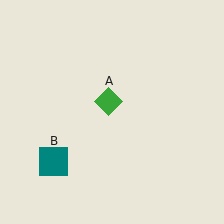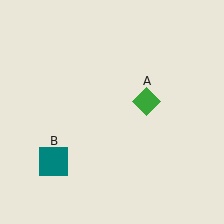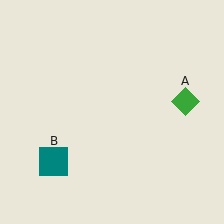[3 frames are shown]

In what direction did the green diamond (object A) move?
The green diamond (object A) moved right.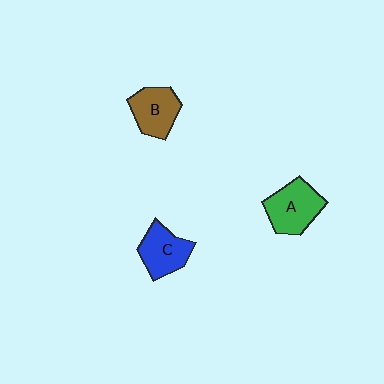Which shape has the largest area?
Shape A (green).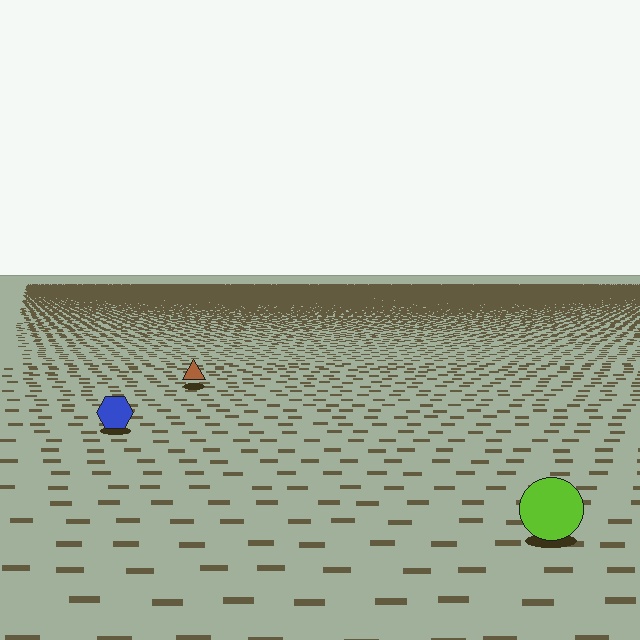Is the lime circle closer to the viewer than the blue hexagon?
Yes. The lime circle is closer — you can tell from the texture gradient: the ground texture is coarser near it.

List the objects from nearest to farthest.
From nearest to farthest: the lime circle, the blue hexagon, the brown triangle.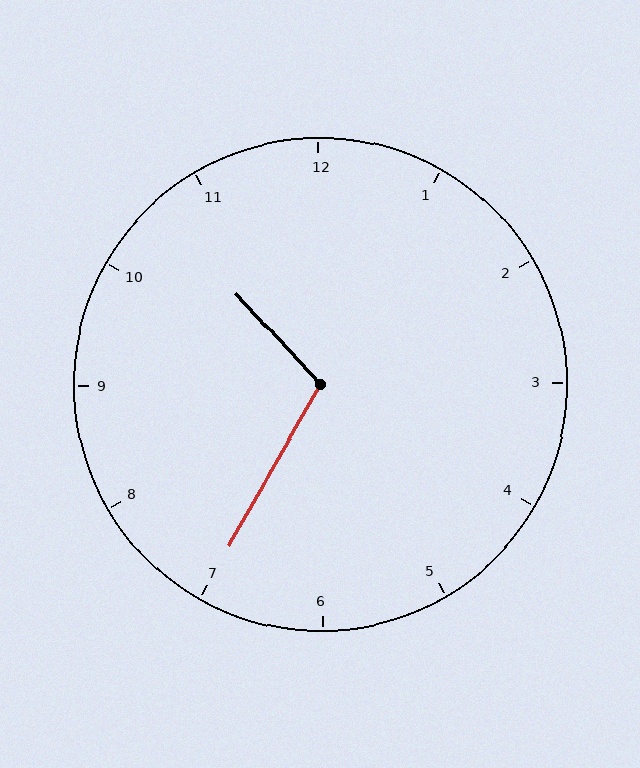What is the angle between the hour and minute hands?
Approximately 108 degrees.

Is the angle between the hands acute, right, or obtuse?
It is obtuse.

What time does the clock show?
10:35.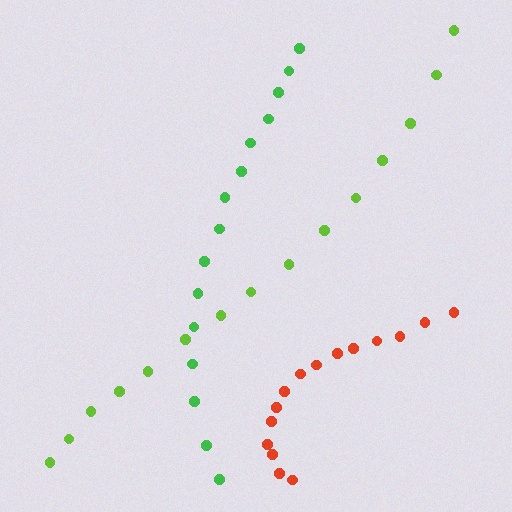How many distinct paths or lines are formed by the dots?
There are 3 distinct paths.